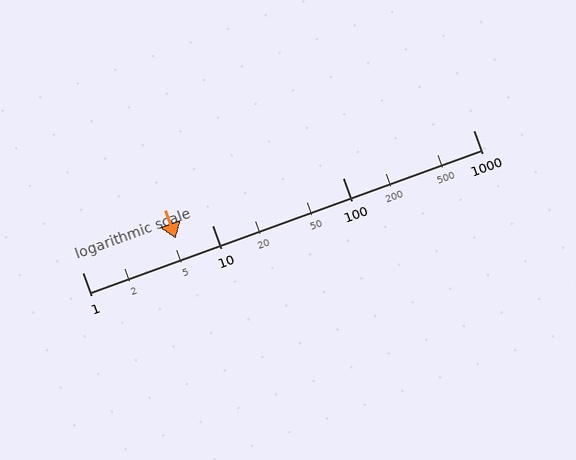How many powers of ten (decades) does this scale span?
The scale spans 3 decades, from 1 to 1000.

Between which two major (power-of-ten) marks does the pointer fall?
The pointer is between 1 and 10.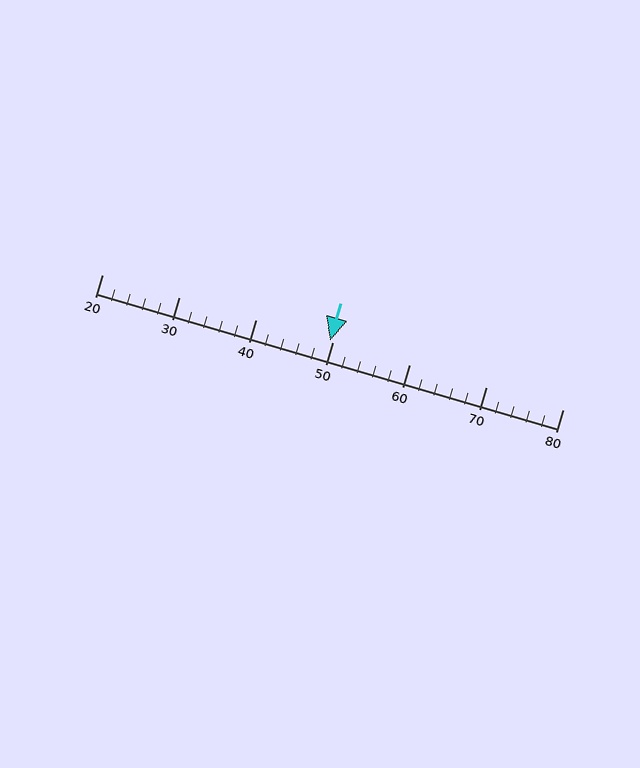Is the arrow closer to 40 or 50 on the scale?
The arrow is closer to 50.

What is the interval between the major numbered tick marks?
The major tick marks are spaced 10 units apart.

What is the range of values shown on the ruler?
The ruler shows values from 20 to 80.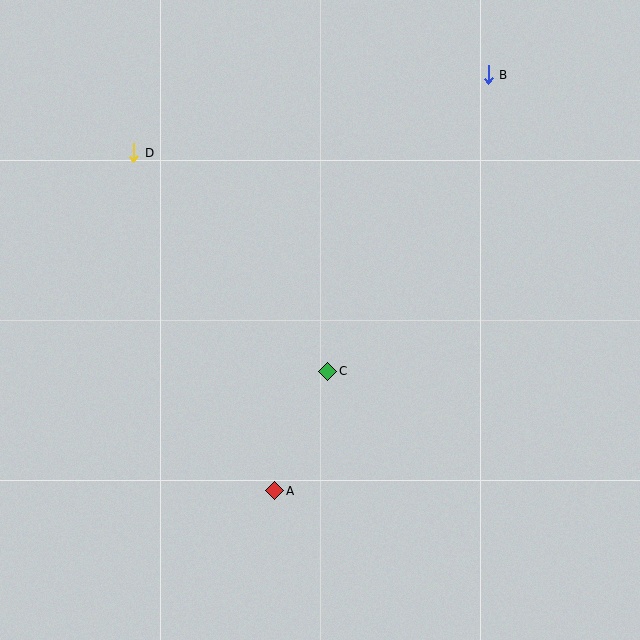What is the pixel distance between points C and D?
The distance between C and D is 292 pixels.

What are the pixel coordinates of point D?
Point D is at (134, 153).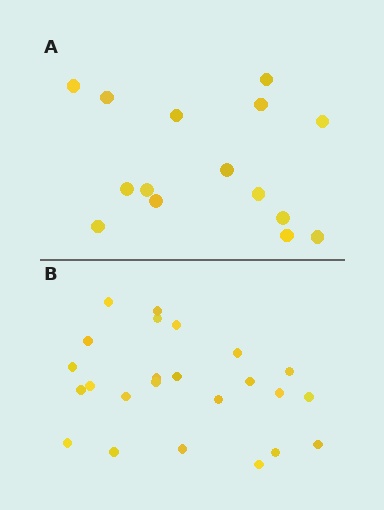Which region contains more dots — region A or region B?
Region B (the bottom region) has more dots.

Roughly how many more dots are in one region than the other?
Region B has roughly 8 or so more dots than region A.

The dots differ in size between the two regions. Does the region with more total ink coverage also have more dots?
No. Region A has more total ink coverage because its dots are larger, but region B actually contains more individual dots. Total area can be misleading — the number of items is what matters here.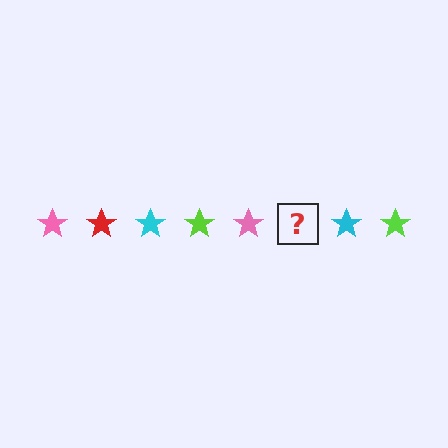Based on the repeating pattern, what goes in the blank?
The blank should be a red star.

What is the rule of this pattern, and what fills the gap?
The rule is that the pattern cycles through pink, red, cyan, lime stars. The gap should be filled with a red star.